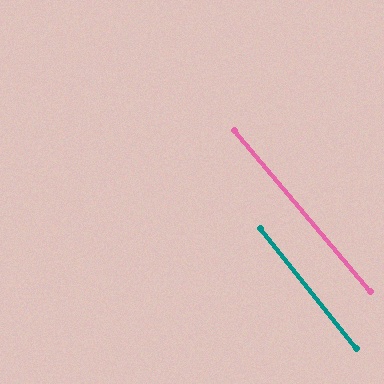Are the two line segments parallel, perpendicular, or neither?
Parallel — their directions differ by only 1.5°.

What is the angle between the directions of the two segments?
Approximately 2 degrees.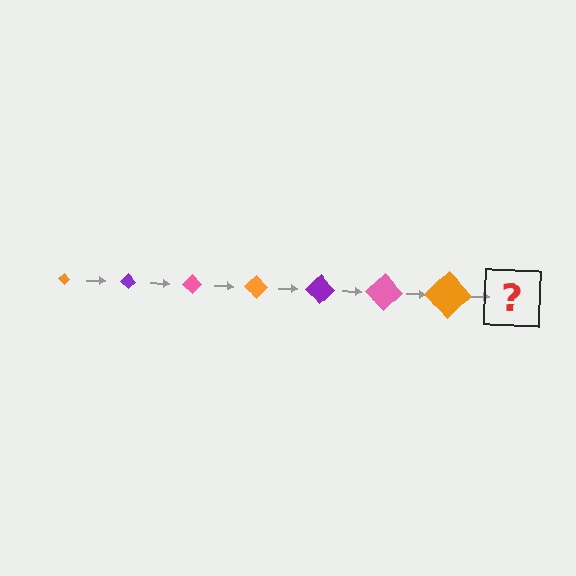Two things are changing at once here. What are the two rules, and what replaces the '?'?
The two rules are that the diamond grows larger each step and the color cycles through orange, purple, and pink. The '?' should be a purple diamond, larger than the previous one.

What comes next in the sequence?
The next element should be a purple diamond, larger than the previous one.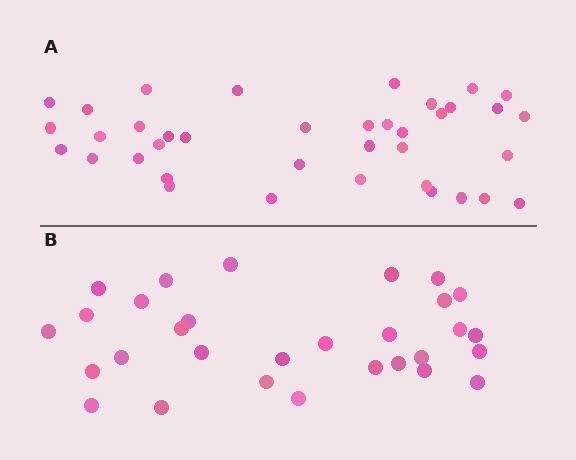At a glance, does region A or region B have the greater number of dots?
Region A (the top region) has more dots.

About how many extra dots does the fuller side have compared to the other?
Region A has roughly 8 or so more dots than region B.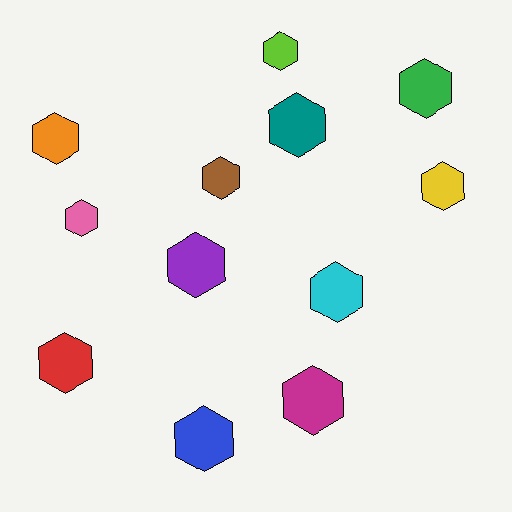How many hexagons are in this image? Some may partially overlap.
There are 12 hexagons.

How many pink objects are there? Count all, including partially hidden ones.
There is 1 pink object.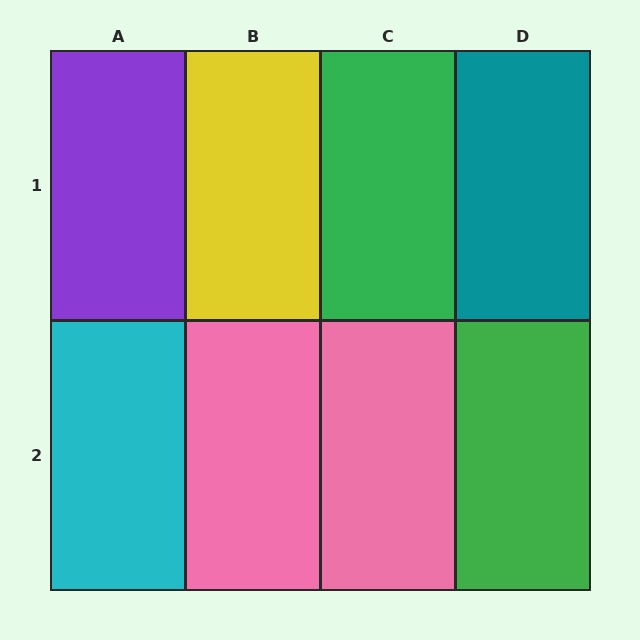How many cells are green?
2 cells are green.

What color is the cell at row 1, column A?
Purple.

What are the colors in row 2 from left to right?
Cyan, pink, pink, green.